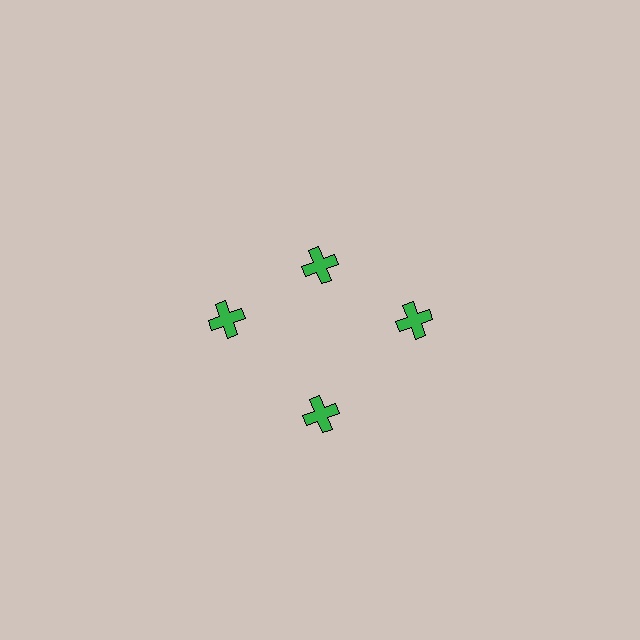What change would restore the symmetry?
The symmetry would be restored by moving it outward, back onto the ring so that all 4 crosses sit at equal angles and equal distance from the center.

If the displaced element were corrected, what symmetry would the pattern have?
It would have 4-fold rotational symmetry — the pattern would map onto itself every 90 degrees.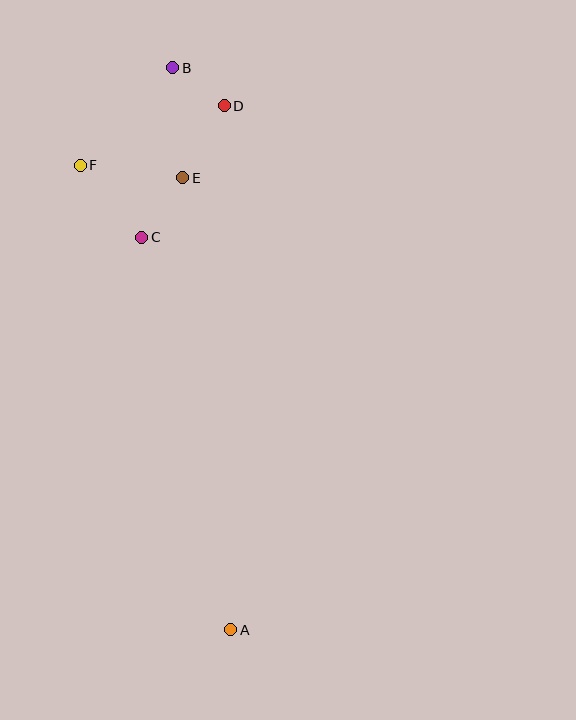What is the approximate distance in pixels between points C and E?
The distance between C and E is approximately 73 pixels.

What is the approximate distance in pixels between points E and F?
The distance between E and F is approximately 103 pixels.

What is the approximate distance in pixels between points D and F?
The distance between D and F is approximately 156 pixels.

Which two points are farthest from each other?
Points A and B are farthest from each other.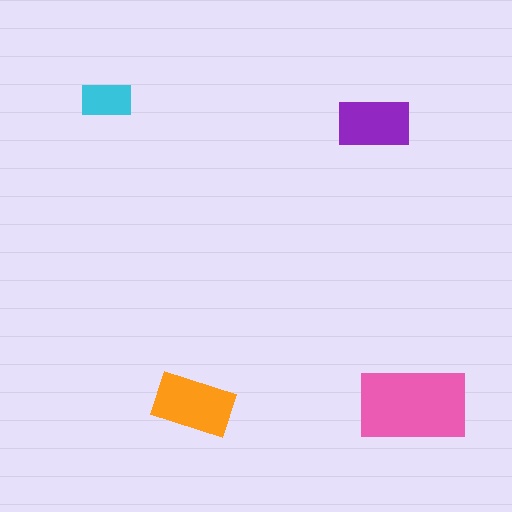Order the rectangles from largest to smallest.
the pink one, the orange one, the purple one, the cyan one.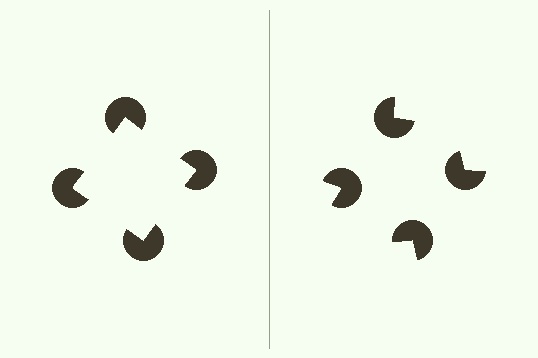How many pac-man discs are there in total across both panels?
8 — 4 on each side.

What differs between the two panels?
The pac-man discs are positioned identically on both sides; only the wedge orientations differ. On the left they align to a square; on the right they are misaligned.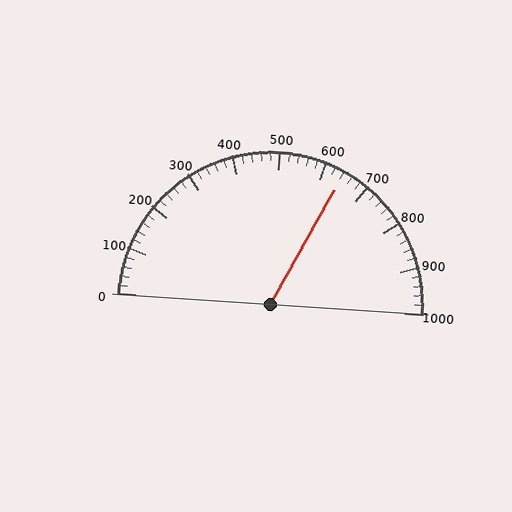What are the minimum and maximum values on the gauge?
The gauge ranges from 0 to 1000.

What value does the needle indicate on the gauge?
The needle indicates approximately 640.